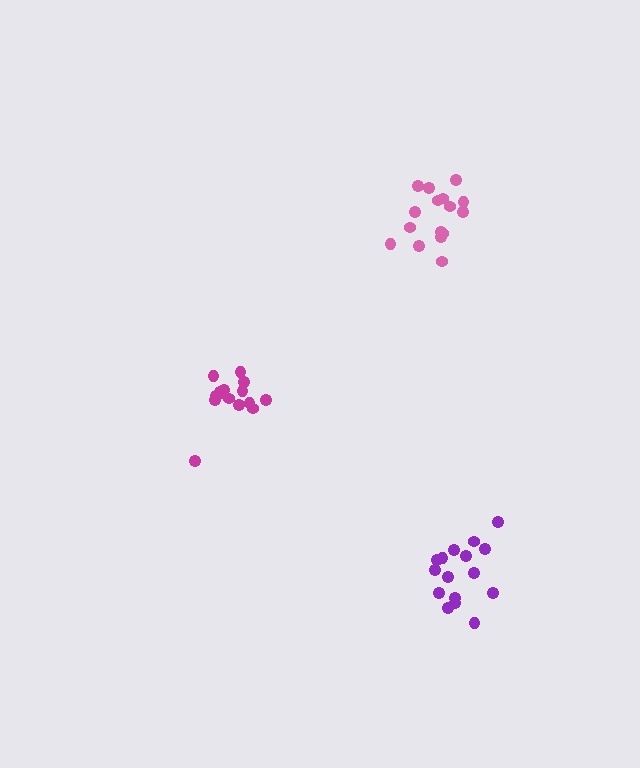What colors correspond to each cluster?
The clusters are colored: magenta, purple, pink.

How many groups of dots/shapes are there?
There are 3 groups.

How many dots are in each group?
Group 1: 15 dots, Group 2: 16 dots, Group 3: 16 dots (47 total).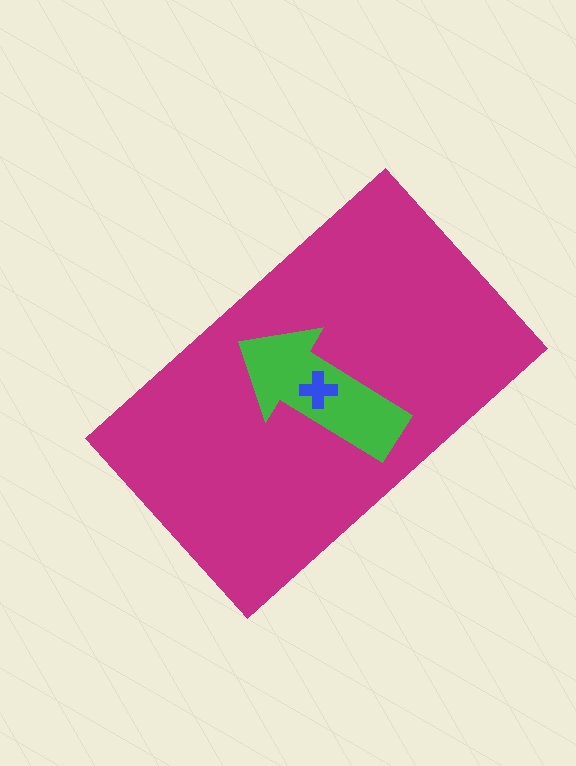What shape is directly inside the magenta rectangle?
The green arrow.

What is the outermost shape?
The magenta rectangle.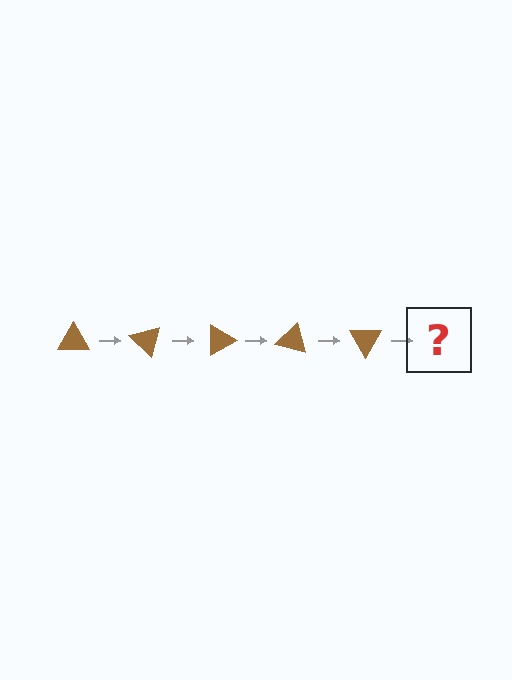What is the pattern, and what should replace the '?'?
The pattern is that the triangle rotates 45 degrees each step. The '?' should be a brown triangle rotated 225 degrees.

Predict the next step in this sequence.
The next step is a brown triangle rotated 225 degrees.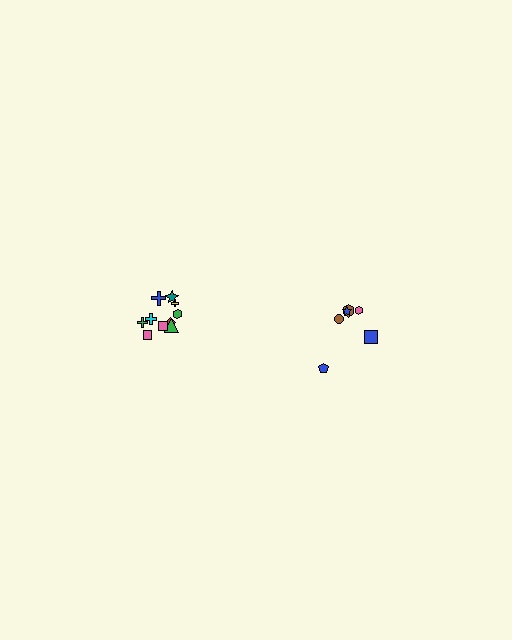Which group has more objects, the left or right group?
The left group.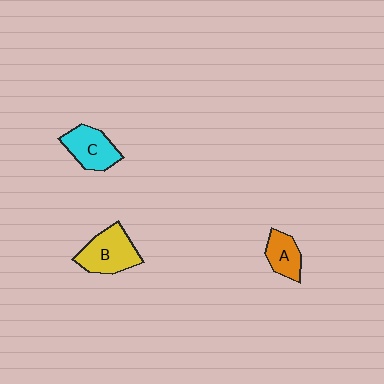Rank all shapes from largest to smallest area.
From largest to smallest: B (yellow), C (cyan), A (orange).